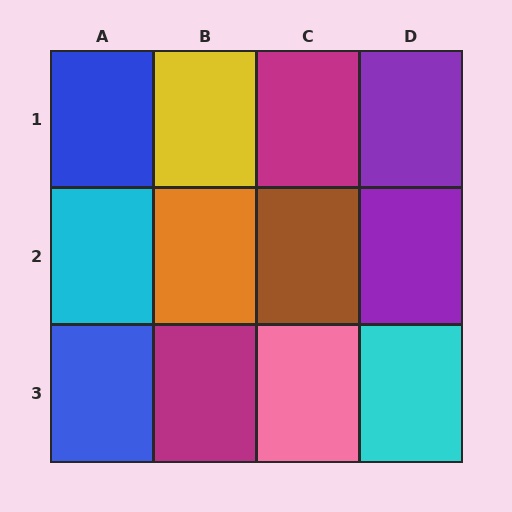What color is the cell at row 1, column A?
Blue.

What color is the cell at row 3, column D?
Cyan.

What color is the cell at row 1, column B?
Yellow.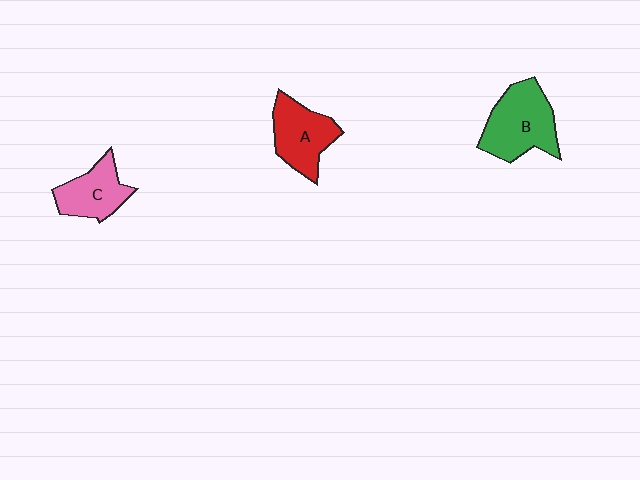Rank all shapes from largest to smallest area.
From largest to smallest: B (green), A (red), C (pink).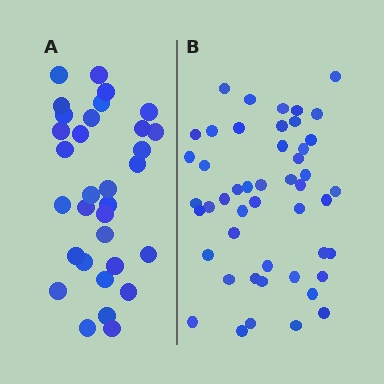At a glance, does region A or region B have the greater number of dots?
Region B (the right region) has more dots.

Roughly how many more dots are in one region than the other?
Region B has approximately 15 more dots than region A.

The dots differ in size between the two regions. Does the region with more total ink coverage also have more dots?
No. Region A has more total ink coverage because its dots are larger, but region B actually contains more individual dots. Total area can be misleading — the number of items is what matters here.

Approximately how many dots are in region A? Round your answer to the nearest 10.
About 30 dots. (The exact count is 32, which rounds to 30.)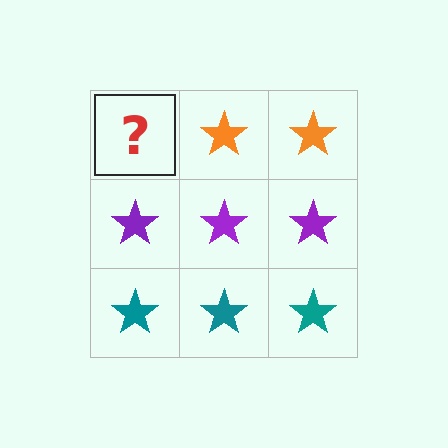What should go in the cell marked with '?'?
The missing cell should contain an orange star.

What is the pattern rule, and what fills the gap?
The rule is that each row has a consistent color. The gap should be filled with an orange star.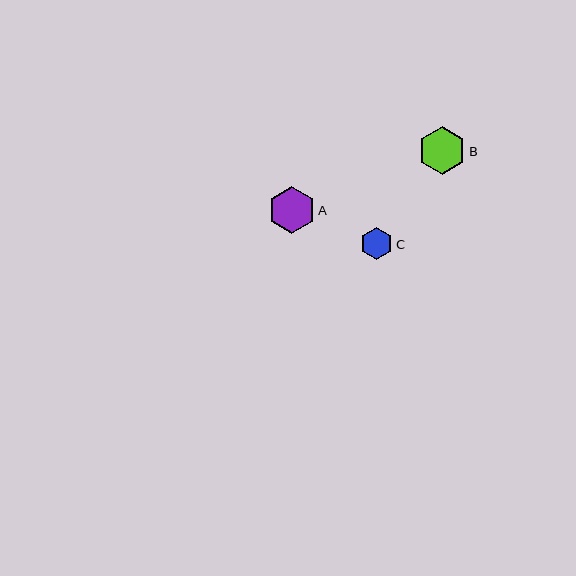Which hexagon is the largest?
Hexagon B is the largest with a size of approximately 48 pixels.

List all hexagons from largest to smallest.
From largest to smallest: B, A, C.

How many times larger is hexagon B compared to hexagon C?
Hexagon B is approximately 1.5 times the size of hexagon C.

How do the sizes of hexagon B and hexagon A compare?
Hexagon B and hexagon A are approximately the same size.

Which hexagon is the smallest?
Hexagon C is the smallest with a size of approximately 32 pixels.